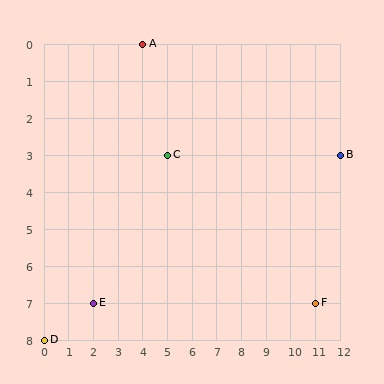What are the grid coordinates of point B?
Point B is at grid coordinates (12, 3).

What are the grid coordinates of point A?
Point A is at grid coordinates (4, 0).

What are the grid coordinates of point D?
Point D is at grid coordinates (0, 8).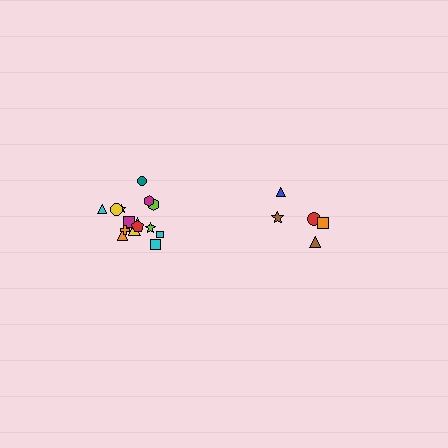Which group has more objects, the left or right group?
The left group.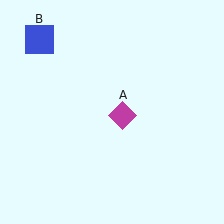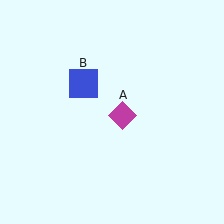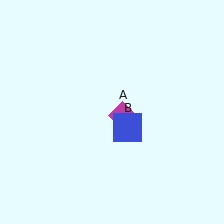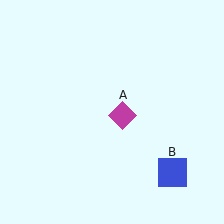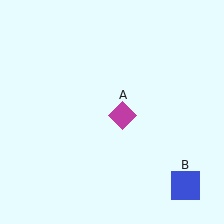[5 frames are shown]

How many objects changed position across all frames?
1 object changed position: blue square (object B).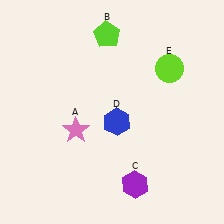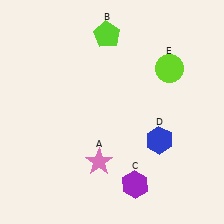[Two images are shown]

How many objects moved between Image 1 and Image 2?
2 objects moved between the two images.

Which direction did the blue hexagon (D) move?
The blue hexagon (D) moved right.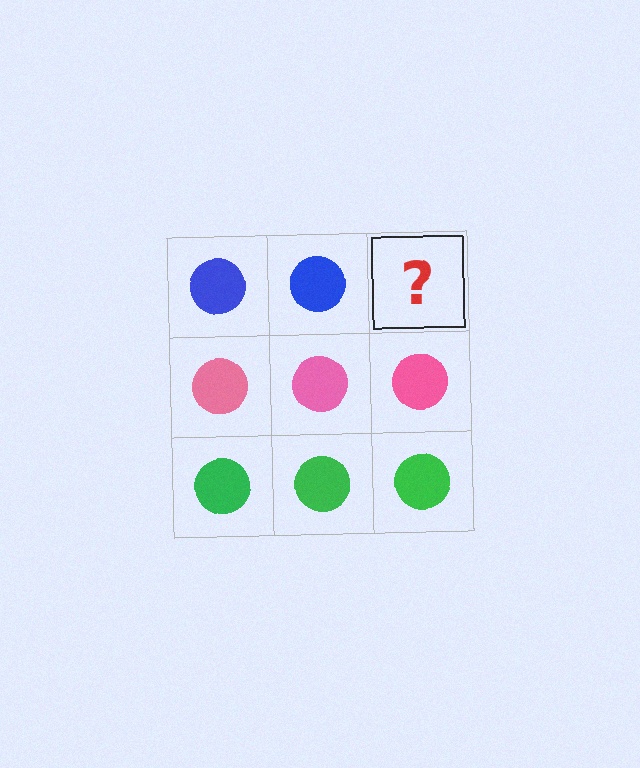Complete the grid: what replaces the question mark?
The question mark should be replaced with a blue circle.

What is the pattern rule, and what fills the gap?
The rule is that each row has a consistent color. The gap should be filled with a blue circle.